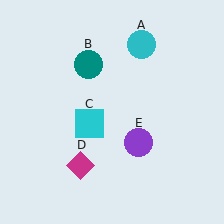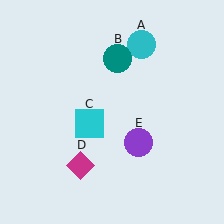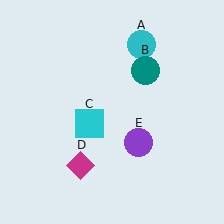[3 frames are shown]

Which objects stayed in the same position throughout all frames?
Cyan circle (object A) and cyan square (object C) and magenta diamond (object D) and purple circle (object E) remained stationary.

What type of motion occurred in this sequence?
The teal circle (object B) rotated clockwise around the center of the scene.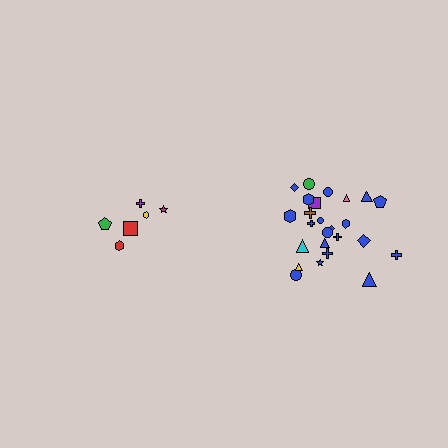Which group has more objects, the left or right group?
The right group.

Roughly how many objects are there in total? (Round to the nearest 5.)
Roughly 30 objects in total.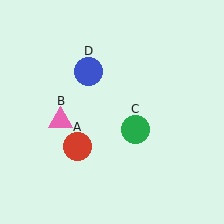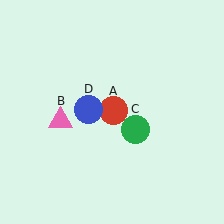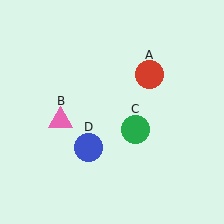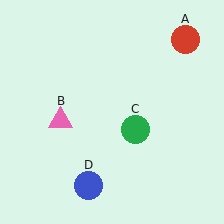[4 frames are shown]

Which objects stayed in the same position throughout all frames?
Pink triangle (object B) and green circle (object C) remained stationary.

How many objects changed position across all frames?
2 objects changed position: red circle (object A), blue circle (object D).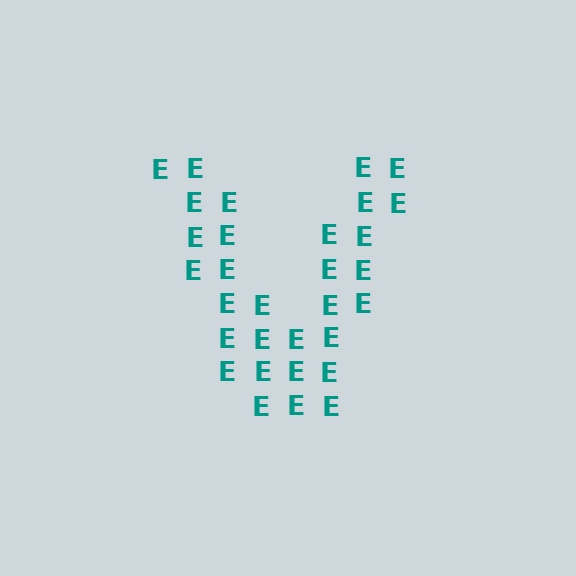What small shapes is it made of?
It is made of small letter E's.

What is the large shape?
The large shape is the letter V.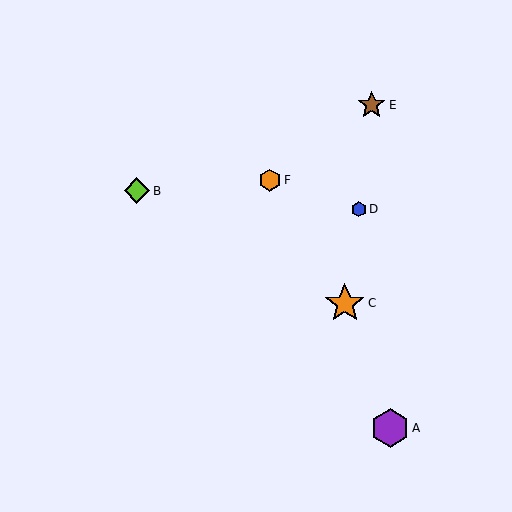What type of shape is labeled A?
Shape A is a purple hexagon.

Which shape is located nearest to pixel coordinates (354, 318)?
The orange star (labeled C) at (345, 303) is nearest to that location.